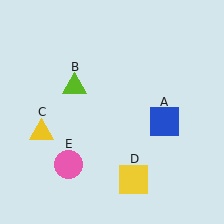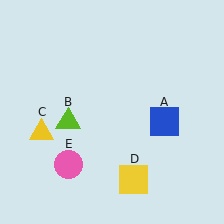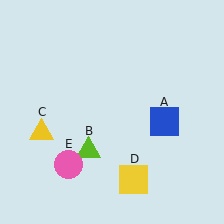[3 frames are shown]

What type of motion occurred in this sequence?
The lime triangle (object B) rotated counterclockwise around the center of the scene.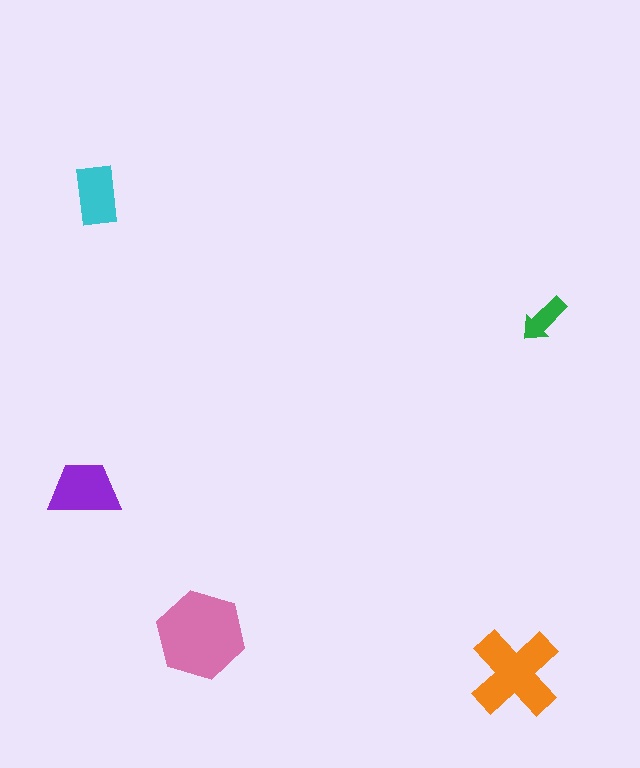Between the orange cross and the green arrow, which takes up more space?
The orange cross.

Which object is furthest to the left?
The purple trapezoid is leftmost.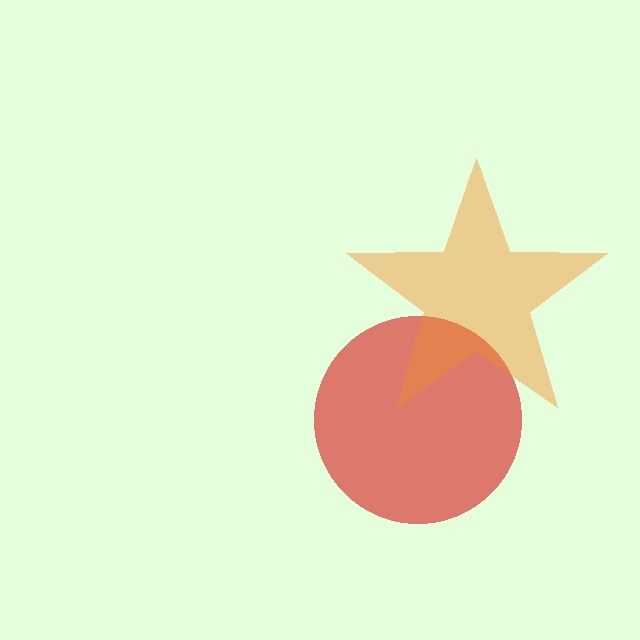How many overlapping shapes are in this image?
There are 2 overlapping shapes in the image.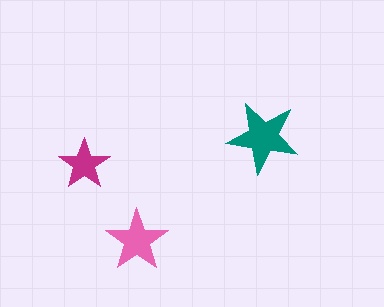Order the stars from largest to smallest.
the teal one, the pink one, the magenta one.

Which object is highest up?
The teal star is topmost.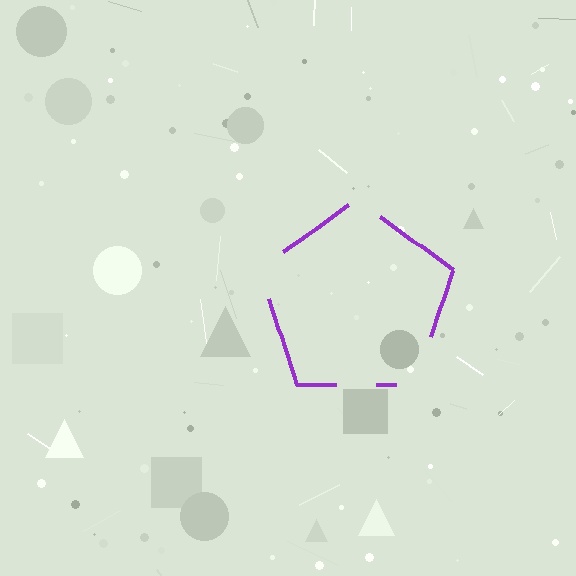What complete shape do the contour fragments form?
The contour fragments form a pentagon.